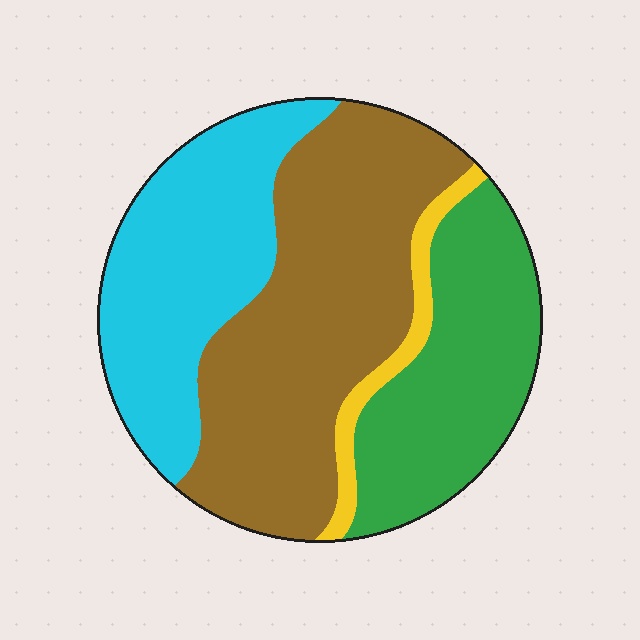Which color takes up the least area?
Yellow, at roughly 5%.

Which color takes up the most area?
Brown, at roughly 40%.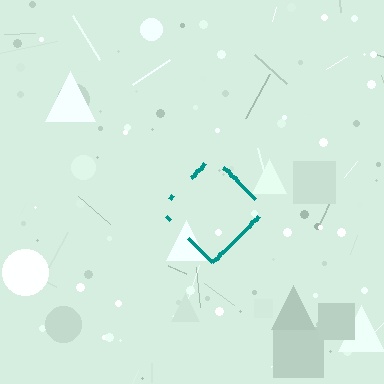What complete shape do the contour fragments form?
The contour fragments form a diamond.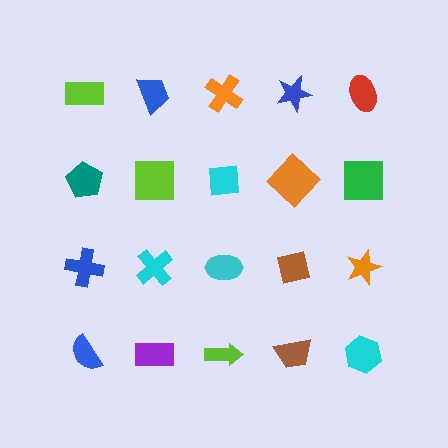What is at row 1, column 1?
A lime rectangle.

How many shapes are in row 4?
5 shapes.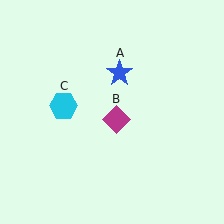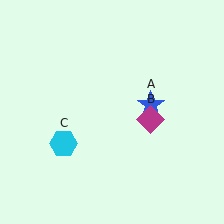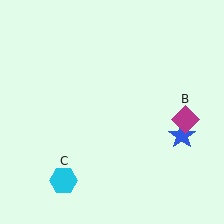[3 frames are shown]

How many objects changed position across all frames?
3 objects changed position: blue star (object A), magenta diamond (object B), cyan hexagon (object C).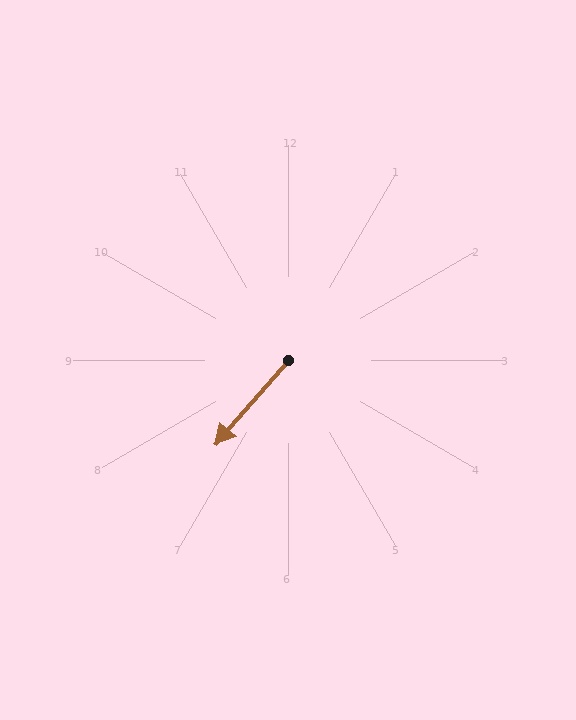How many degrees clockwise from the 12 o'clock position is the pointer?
Approximately 221 degrees.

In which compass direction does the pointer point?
Southwest.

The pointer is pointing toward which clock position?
Roughly 7 o'clock.